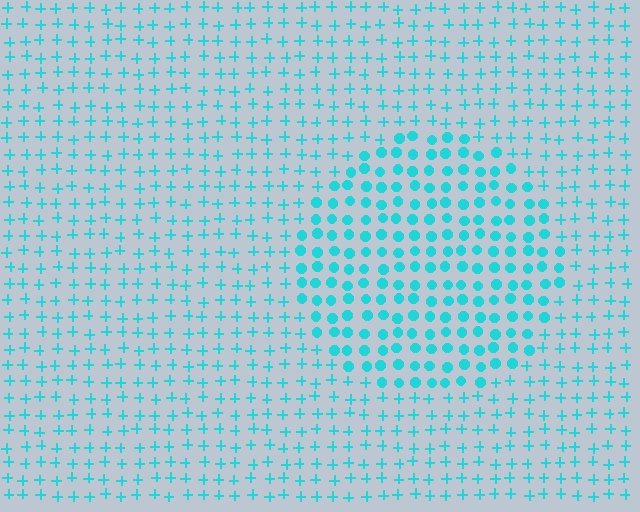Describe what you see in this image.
The image is filled with small cyan elements arranged in a uniform grid. A circle-shaped region contains circles, while the surrounding area contains plus signs. The boundary is defined purely by the change in element shape.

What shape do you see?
I see a circle.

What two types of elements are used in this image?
The image uses circles inside the circle region and plus signs outside it.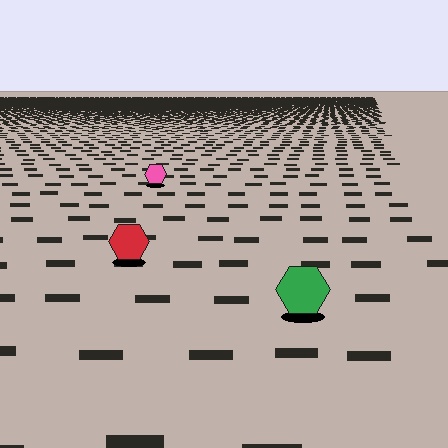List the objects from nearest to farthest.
From nearest to farthest: the green hexagon, the red hexagon, the pink hexagon.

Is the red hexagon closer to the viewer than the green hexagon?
No. The green hexagon is closer — you can tell from the texture gradient: the ground texture is coarser near it.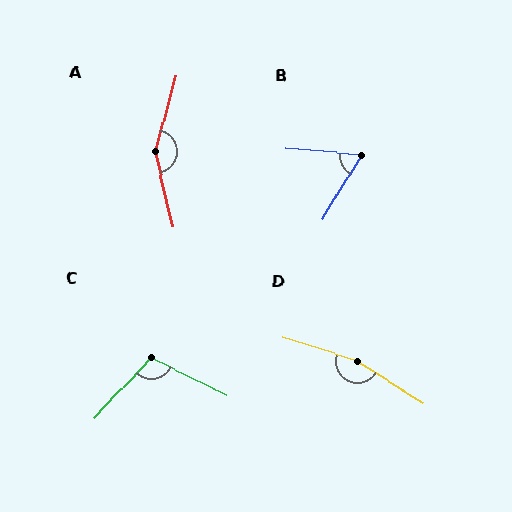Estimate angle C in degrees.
Approximately 107 degrees.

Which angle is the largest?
D, at approximately 165 degrees.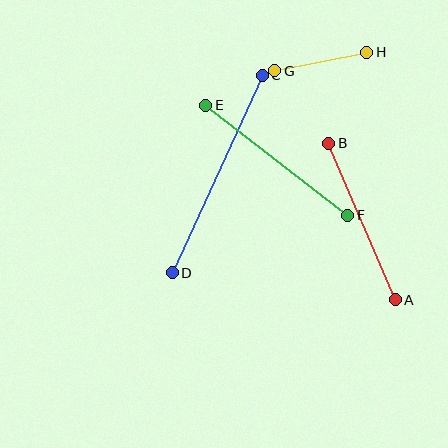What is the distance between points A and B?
The distance is approximately 170 pixels.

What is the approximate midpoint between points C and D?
The midpoint is at approximately (217, 174) pixels.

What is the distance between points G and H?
The distance is approximately 94 pixels.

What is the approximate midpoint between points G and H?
The midpoint is at approximately (321, 62) pixels.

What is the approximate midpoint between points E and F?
The midpoint is at approximately (277, 160) pixels.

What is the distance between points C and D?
The distance is approximately 217 pixels.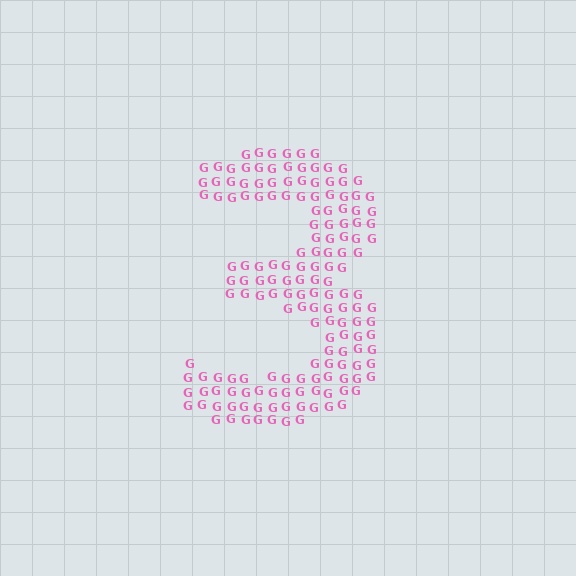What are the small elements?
The small elements are letter G's.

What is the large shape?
The large shape is the digit 3.